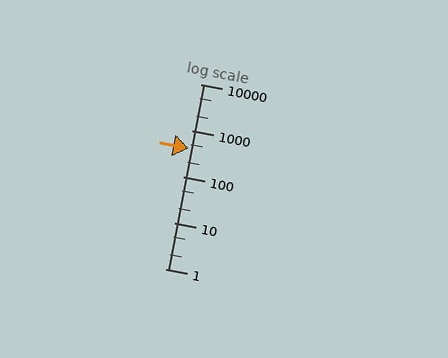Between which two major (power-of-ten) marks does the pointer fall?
The pointer is between 100 and 1000.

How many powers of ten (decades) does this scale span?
The scale spans 4 decades, from 1 to 10000.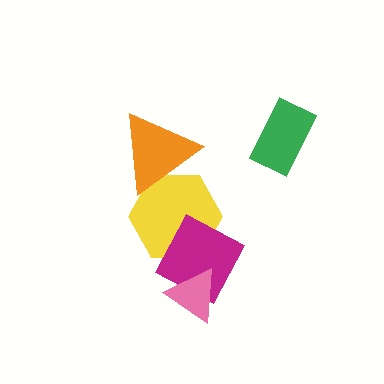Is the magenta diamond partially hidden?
Yes, it is partially covered by another shape.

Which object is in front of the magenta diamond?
The pink triangle is in front of the magenta diamond.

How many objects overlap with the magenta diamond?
2 objects overlap with the magenta diamond.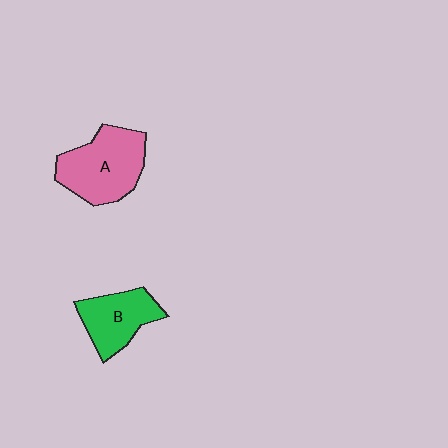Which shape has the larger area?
Shape A (pink).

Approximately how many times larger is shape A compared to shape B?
Approximately 1.4 times.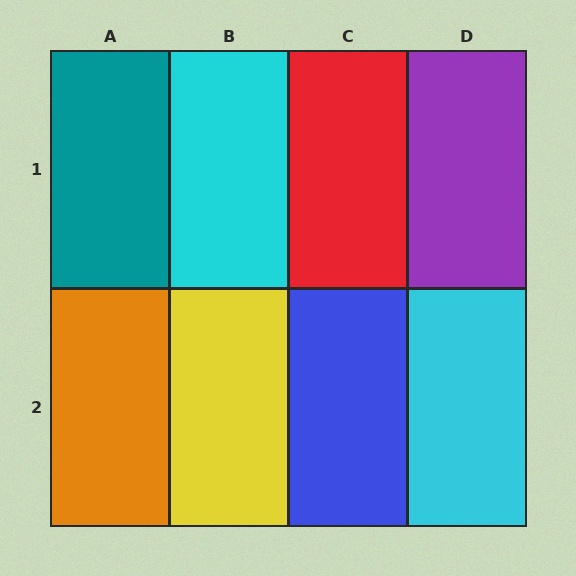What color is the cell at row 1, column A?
Teal.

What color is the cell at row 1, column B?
Cyan.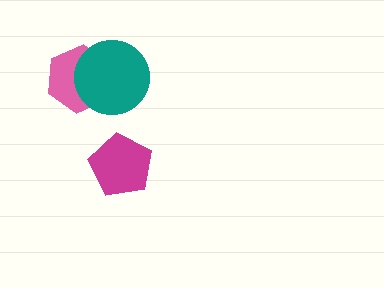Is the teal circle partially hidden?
No, no other shape covers it.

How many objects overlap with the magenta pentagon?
0 objects overlap with the magenta pentagon.